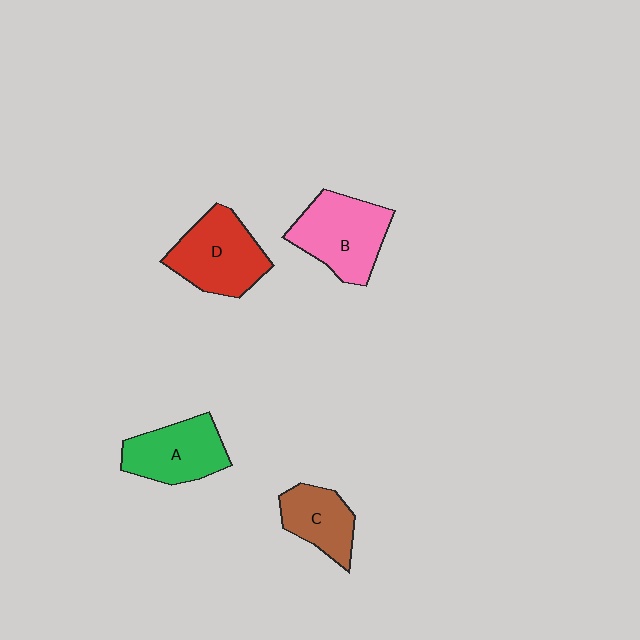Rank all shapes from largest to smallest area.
From largest to smallest: B (pink), D (red), A (green), C (brown).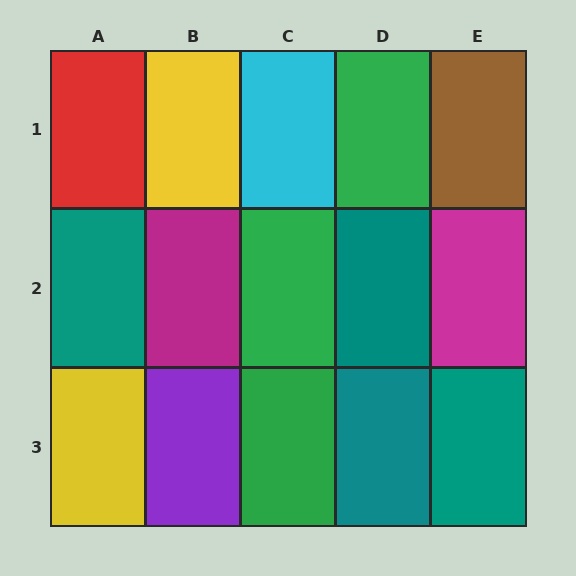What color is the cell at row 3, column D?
Teal.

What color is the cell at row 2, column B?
Magenta.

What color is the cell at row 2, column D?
Teal.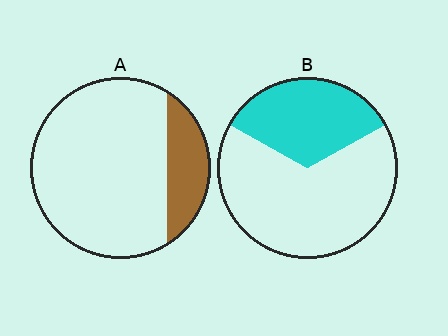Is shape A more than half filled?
No.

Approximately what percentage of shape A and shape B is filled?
A is approximately 20% and B is approximately 35%.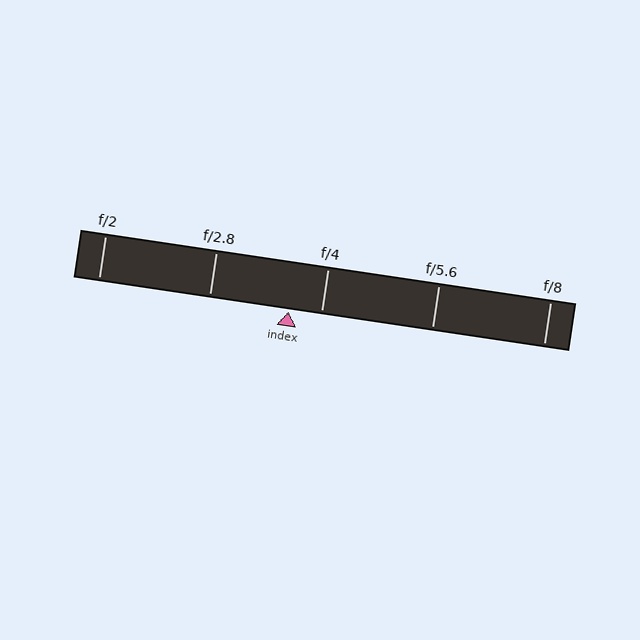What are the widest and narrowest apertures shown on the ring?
The widest aperture shown is f/2 and the narrowest is f/8.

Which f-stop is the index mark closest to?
The index mark is closest to f/4.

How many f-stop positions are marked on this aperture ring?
There are 5 f-stop positions marked.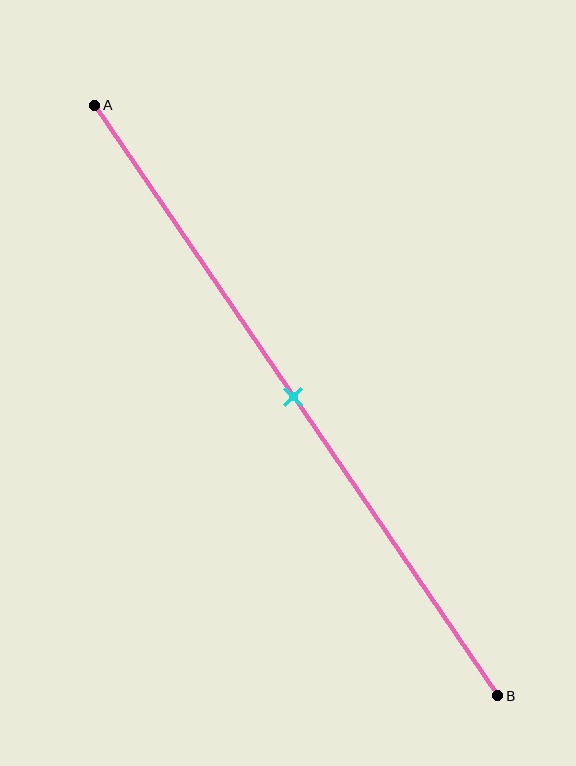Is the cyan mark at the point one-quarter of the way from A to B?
No, the mark is at about 50% from A, not at the 25% one-quarter point.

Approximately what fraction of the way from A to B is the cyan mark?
The cyan mark is approximately 50% of the way from A to B.